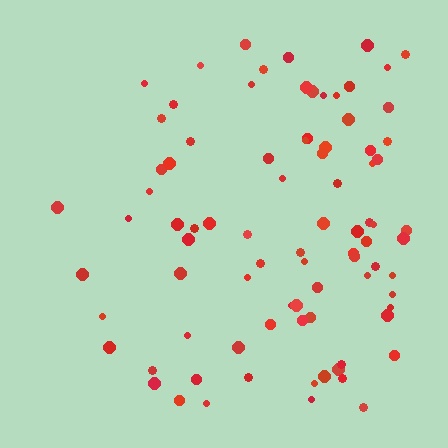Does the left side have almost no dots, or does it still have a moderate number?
Still a moderate number, just noticeably fewer than the right.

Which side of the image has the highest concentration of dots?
The right.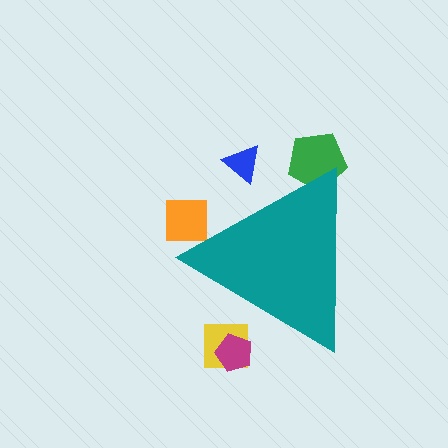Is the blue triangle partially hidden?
Yes, the blue triangle is partially hidden behind the teal triangle.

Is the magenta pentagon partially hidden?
Yes, the magenta pentagon is partially hidden behind the teal triangle.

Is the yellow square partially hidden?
Yes, the yellow square is partially hidden behind the teal triangle.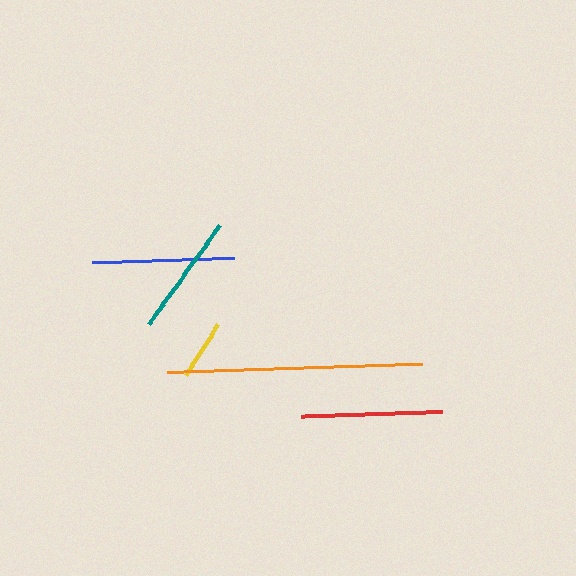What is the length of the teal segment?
The teal segment is approximately 121 pixels long.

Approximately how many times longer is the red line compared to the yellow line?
The red line is approximately 2.3 times the length of the yellow line.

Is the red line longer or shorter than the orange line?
The orange line is longer than the red line.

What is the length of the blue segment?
The blue segment is approximately 142 pixels long.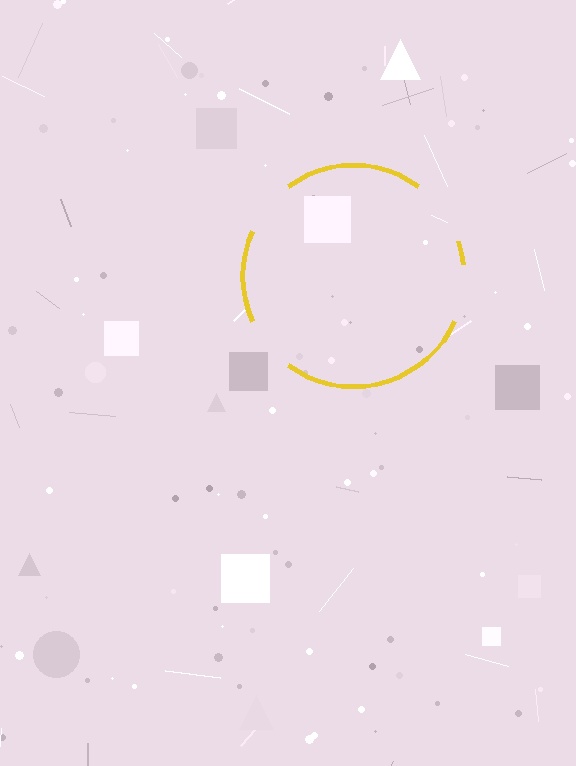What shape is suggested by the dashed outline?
The dashed outline suggests a circle.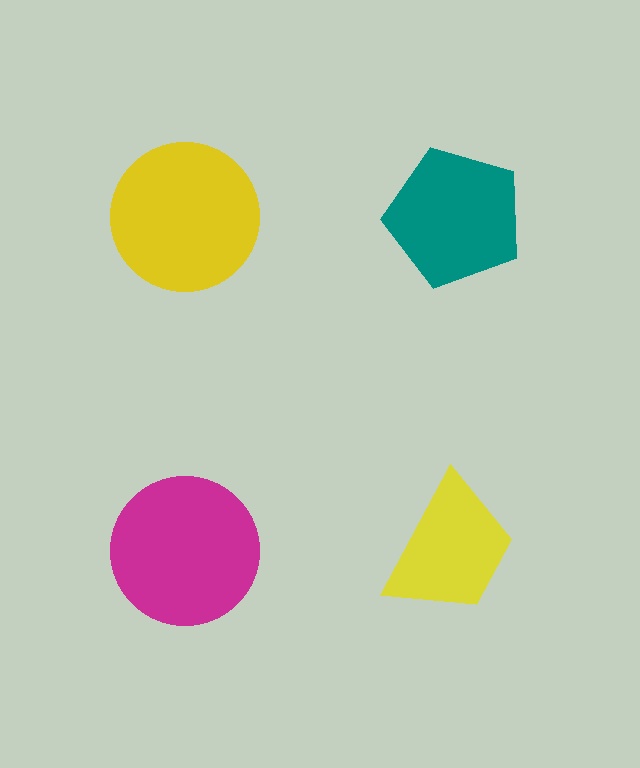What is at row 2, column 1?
A magenta circle.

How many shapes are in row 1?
2 shapes.